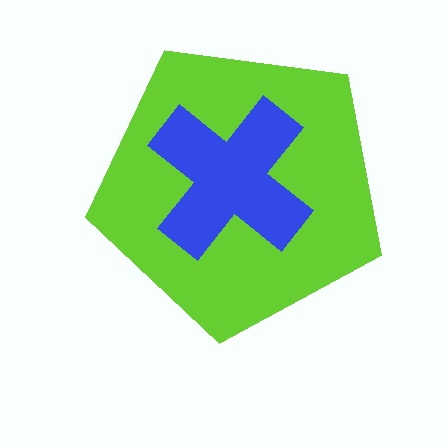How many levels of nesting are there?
2.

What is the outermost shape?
The lime pentagon.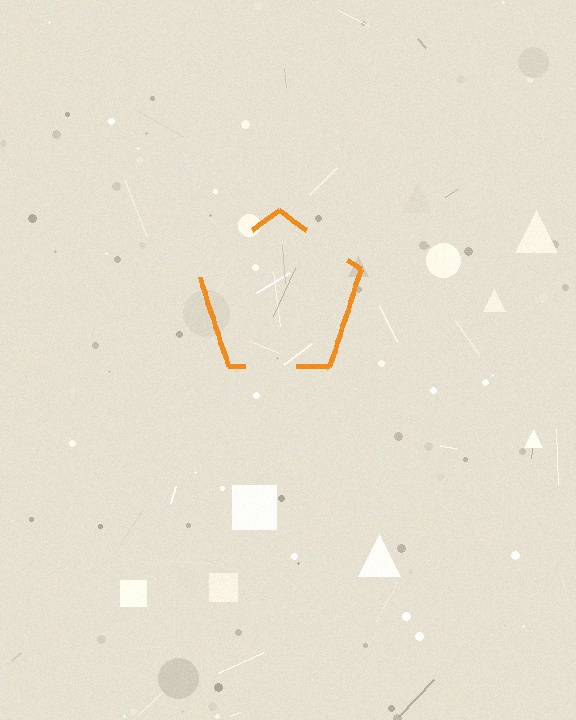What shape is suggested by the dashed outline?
The dashed outline suggests a pentagon.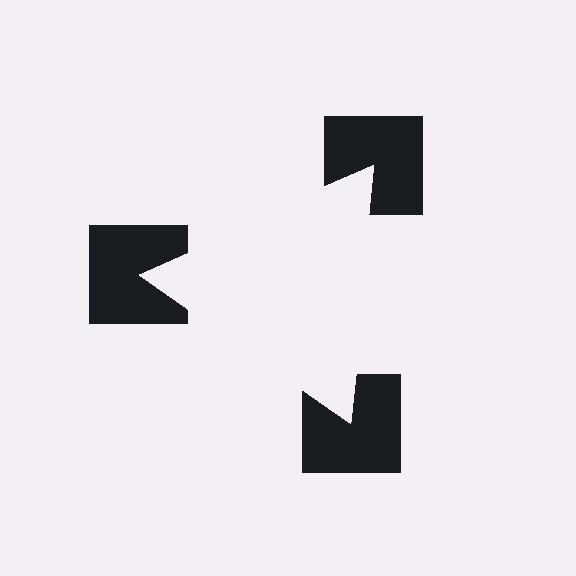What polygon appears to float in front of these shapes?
An illusory triangle — its edges are inferred from the aligned wedge cuts in the notched squares, not physically drawn.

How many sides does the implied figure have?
3 sides.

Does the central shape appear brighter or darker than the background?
It typically appears slightly brighter than the background, even though no actual brightness change is drawn.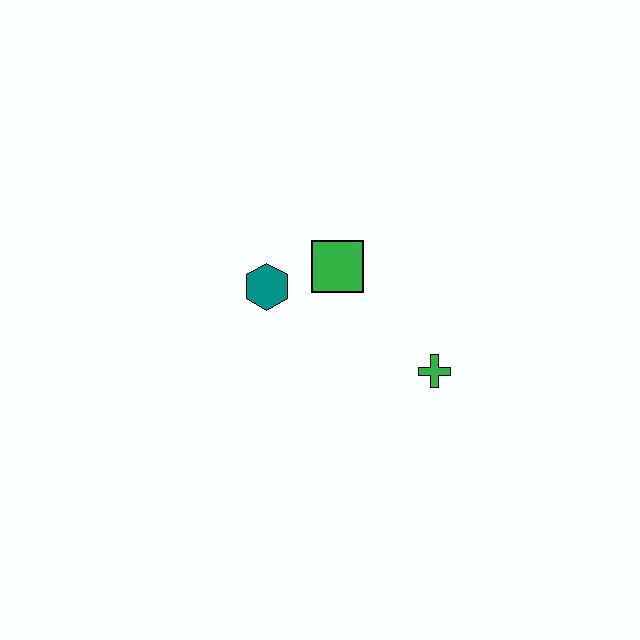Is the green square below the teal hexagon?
No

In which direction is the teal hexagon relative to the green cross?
The teal hexagon is to the left of the green cross.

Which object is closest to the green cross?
The green square is closest to the green cross.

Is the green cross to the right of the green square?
Yes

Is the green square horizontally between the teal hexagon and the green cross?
Yes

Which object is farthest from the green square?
The green cross is farthest from the green square.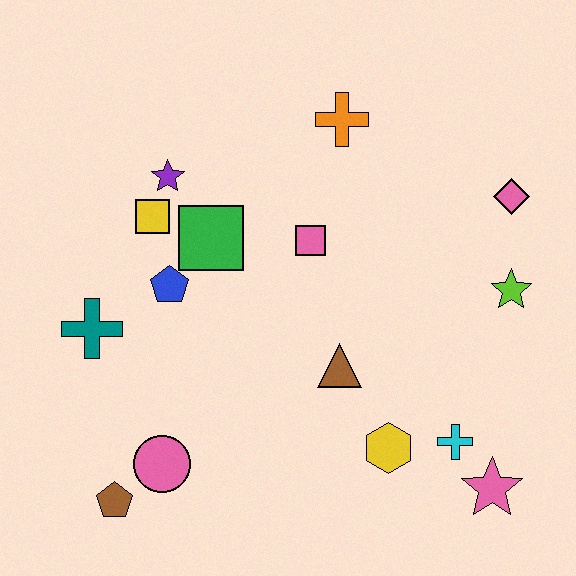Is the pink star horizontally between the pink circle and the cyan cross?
No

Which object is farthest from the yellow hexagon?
The purple star is farthest from the yellow hexagon.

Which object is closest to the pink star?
The cyan cross is closest to the pink star.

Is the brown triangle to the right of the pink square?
Yes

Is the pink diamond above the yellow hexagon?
Yes